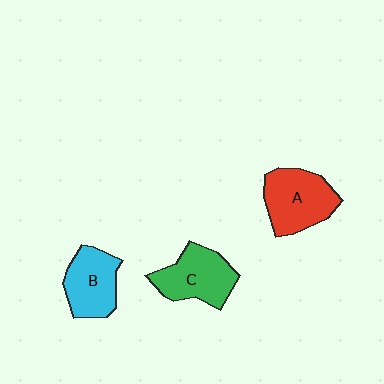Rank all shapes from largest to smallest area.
From largest to smallest: A (red), C (green), B (cyan).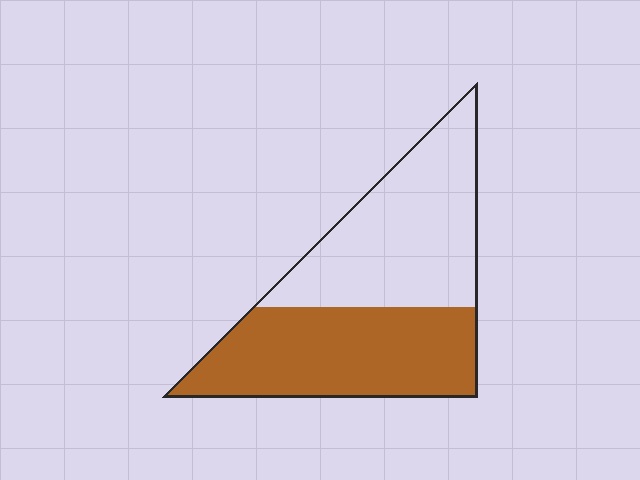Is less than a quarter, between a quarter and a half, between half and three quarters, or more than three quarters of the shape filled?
Between a quarter and a half.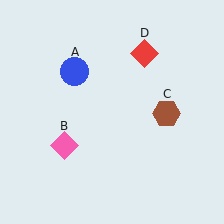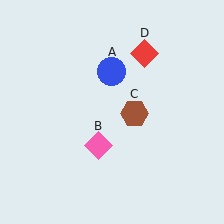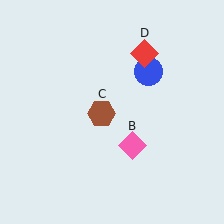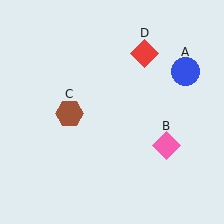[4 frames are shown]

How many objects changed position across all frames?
3 objects changed position: blue circle (object A), pink diamond (object B), brown hexagon (object C).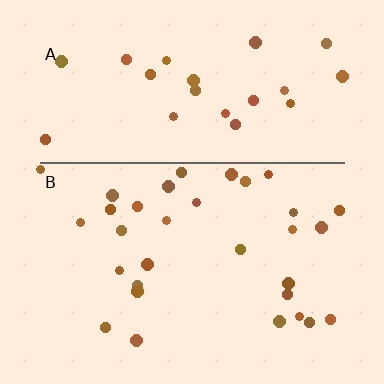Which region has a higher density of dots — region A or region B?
B (the bottom).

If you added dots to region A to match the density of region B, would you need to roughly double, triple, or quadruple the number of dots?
Approximately double.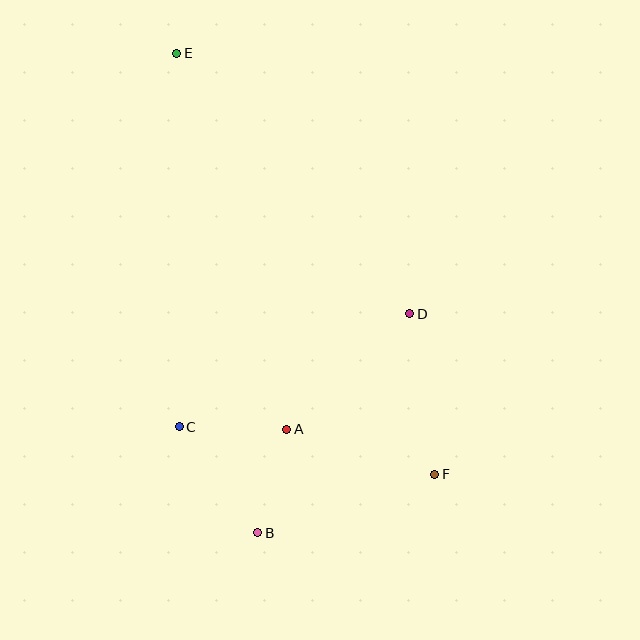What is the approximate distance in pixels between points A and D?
The distance between A and D is approximately 169 pixels.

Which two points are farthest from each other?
Points E and F are farthest from each other.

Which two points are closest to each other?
Points A and B are closest to each other.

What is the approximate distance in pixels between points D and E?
The distance between D and E is approximately 350 pixels.